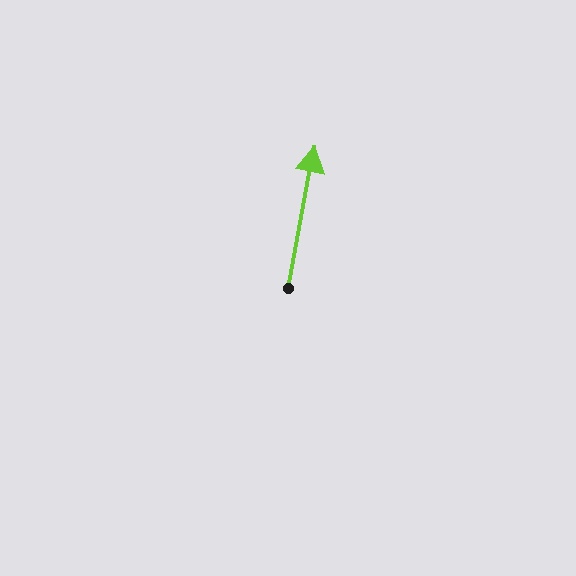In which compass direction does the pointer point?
North.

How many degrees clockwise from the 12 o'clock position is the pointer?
Approximately 11 degrees.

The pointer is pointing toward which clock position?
Roughly 12 o'clock.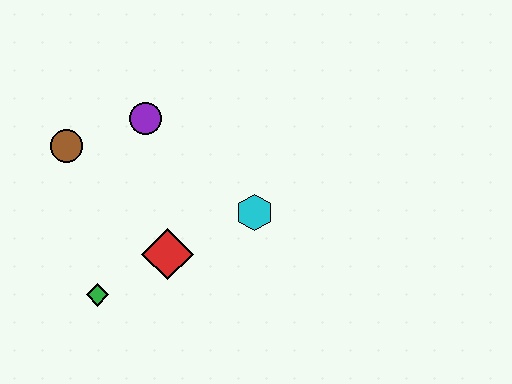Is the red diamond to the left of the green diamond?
No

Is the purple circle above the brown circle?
Yes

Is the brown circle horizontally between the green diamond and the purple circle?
No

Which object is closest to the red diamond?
The green diamond is closest to the red diamond.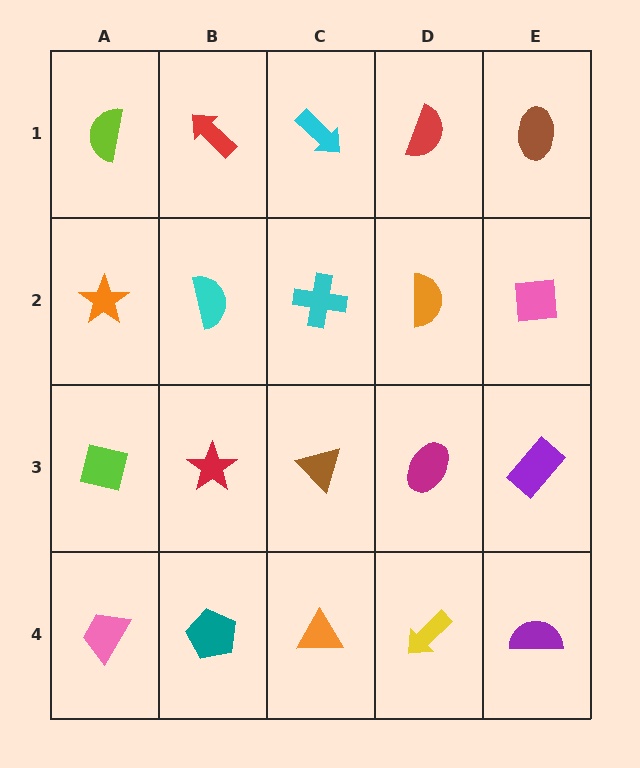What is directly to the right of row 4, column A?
A teal pentagon.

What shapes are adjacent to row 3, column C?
A cyan cross (row 2, column C), an orange triangle (row 4, column C), a red star (row 3, column B), a magenta ellipse (row 3, column D).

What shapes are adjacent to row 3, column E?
A pink square (row 2, column E), a purple semicircle (row 4, column E), a magenta ellipse (row 3, column D).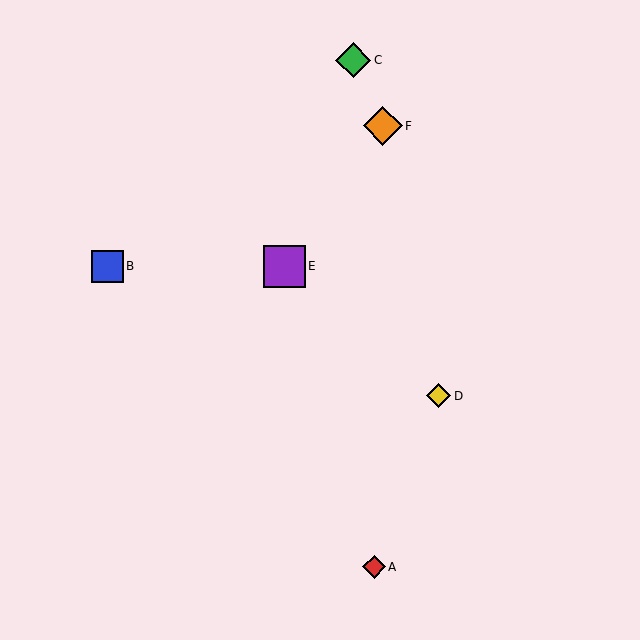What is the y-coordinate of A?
Object A is at y≈567.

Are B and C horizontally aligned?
No, B is at y≈266 and C is at y≈60.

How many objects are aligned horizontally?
2 objects (B, E) are aligned horizontally.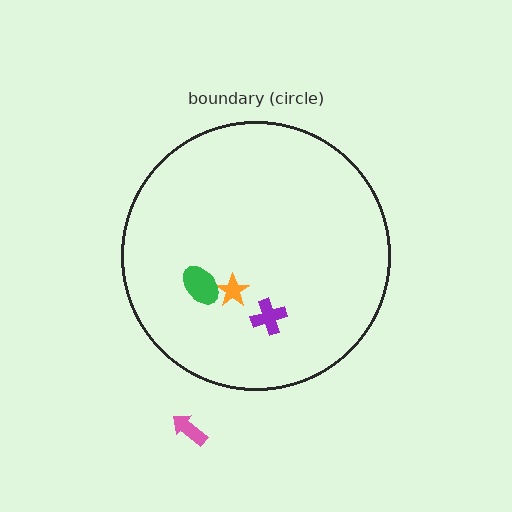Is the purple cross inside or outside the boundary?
Inside.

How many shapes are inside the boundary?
3 inside, 1 outside.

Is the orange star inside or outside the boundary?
Inside.